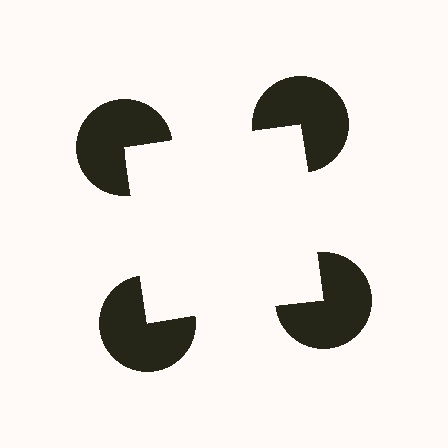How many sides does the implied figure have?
4 sides.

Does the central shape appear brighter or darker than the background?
It typically appears slightly brighter than the background, even though no actual brightness change is drawn.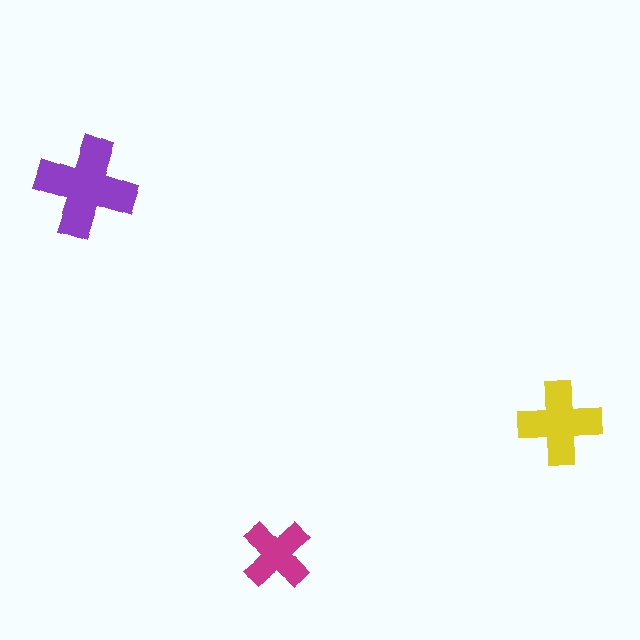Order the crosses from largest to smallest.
the purple one, the yellow one, the magenta one.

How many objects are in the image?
There are 3 objects in the image.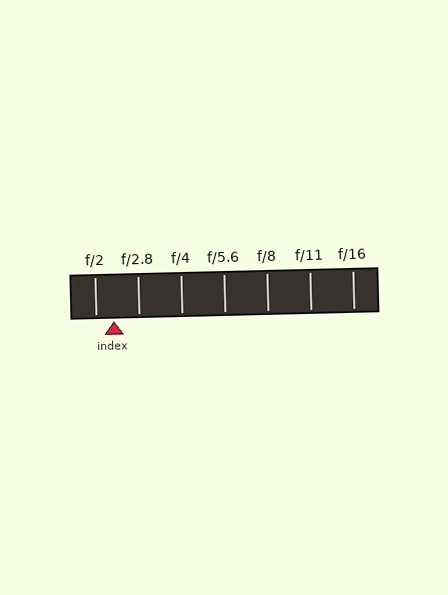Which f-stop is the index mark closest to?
The index mark is closest to f/2.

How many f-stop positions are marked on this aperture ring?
There are 7 f-stop positions marked.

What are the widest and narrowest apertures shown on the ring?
The widest aperture shown is f/2 and the narrowest is f/16.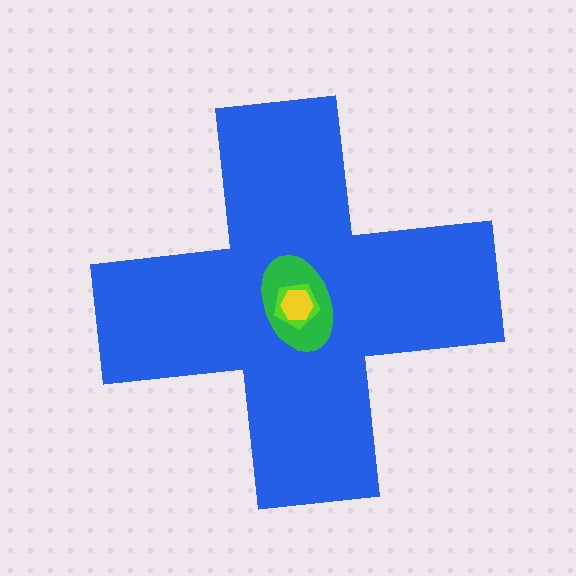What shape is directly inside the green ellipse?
The lime pentagon.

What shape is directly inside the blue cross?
The green ellipse.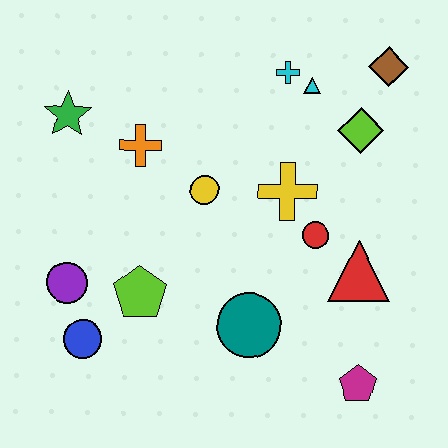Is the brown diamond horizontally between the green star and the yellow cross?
No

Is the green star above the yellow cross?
Yes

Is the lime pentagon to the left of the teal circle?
Yes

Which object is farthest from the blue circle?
The brown diamond is farthest from the blue circle.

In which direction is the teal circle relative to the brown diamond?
The teal circle is below the brown diamond.